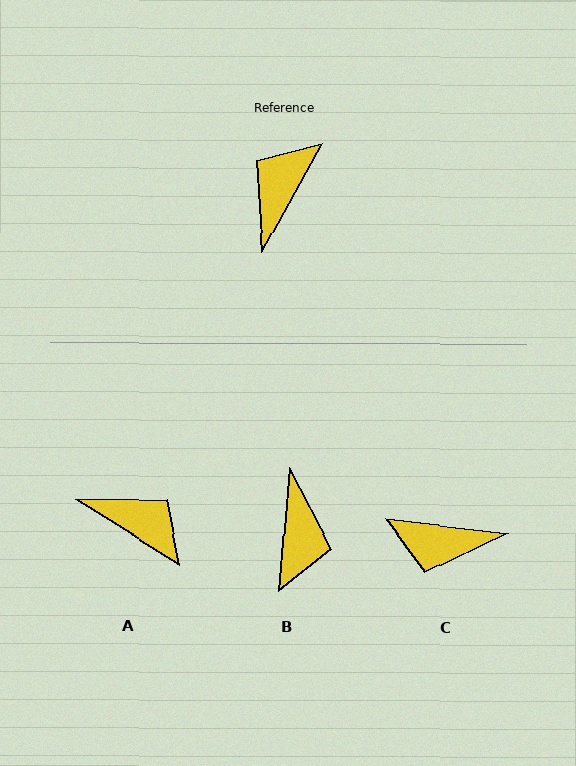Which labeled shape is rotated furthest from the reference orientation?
B, about 156 degrees away.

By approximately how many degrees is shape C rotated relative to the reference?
Approximately 112 degrees counter-clockwise.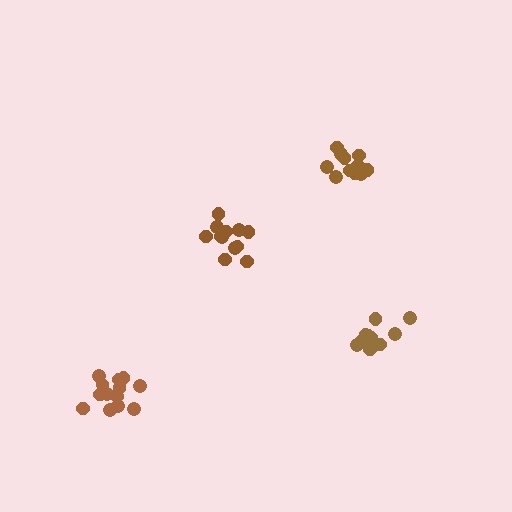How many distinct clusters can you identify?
There are 4 distinct clusters.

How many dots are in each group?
Group 1: 12 dots, Group 2: 13 dots, Group 3: 14 dots, Group 4: 11 dots (50 total).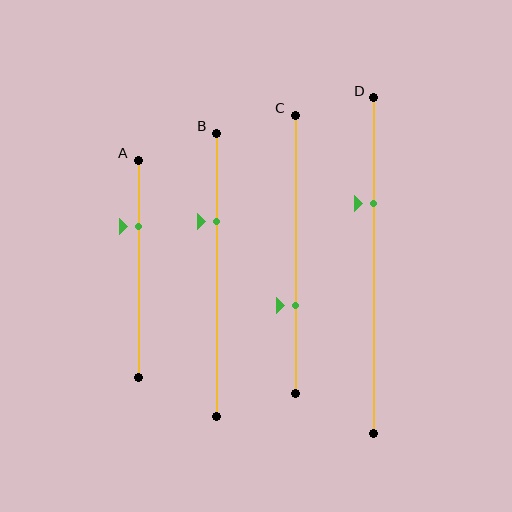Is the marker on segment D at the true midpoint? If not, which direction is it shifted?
No, the marker on segment D is shifted upward by about 18% of the segment length.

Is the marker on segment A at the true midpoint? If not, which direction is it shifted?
No, the marker on segment A is shifted upward by about 20% of the segment length.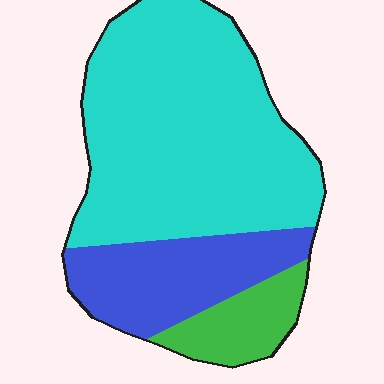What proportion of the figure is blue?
Blue takes up about one quarter (1/4) of the figure.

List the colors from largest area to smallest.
From largest to smallest: cyan, blue, green.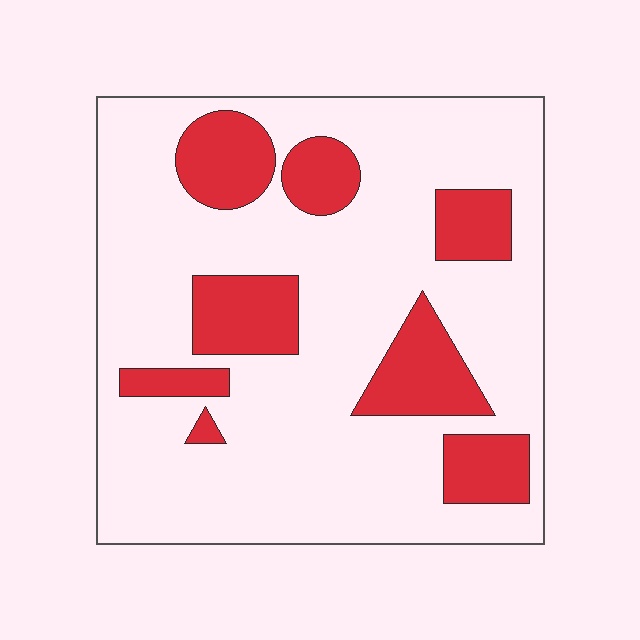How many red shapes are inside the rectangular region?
8.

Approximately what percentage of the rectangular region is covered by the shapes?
Approximately 25%.